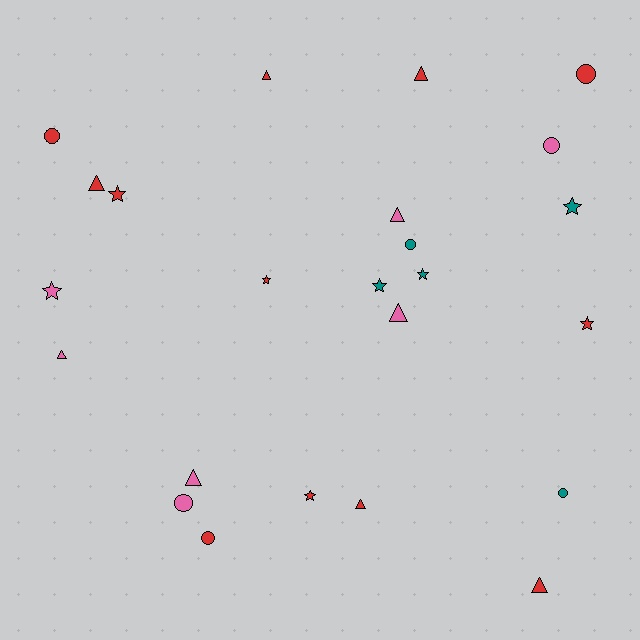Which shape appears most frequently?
Triangle, with 9 objects.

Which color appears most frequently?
Red, with 12 objects.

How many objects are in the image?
There are 24 objects.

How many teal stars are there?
There are 3 teal stars.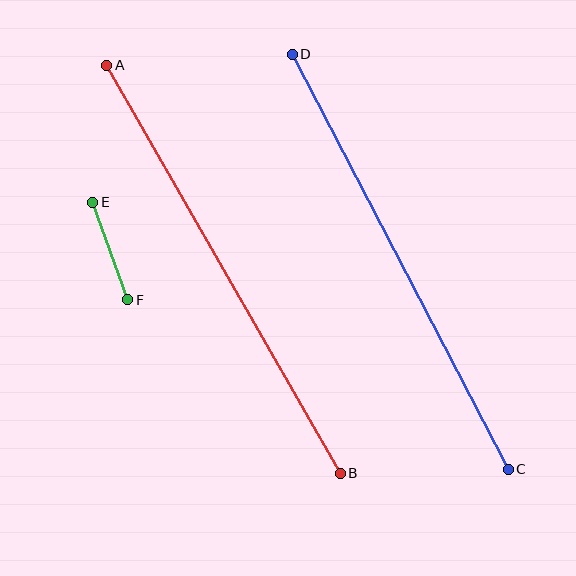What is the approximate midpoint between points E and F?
The midpoint is at approximately (110, 251) pixels.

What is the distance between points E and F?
The distance is approximately 104 pixels.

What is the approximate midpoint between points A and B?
The midpoint is at approximately (224, 269) pixels.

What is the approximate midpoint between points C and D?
The midpoint is at approximately (400, 262) pixels.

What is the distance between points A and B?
The distance is approximately 470 pixels.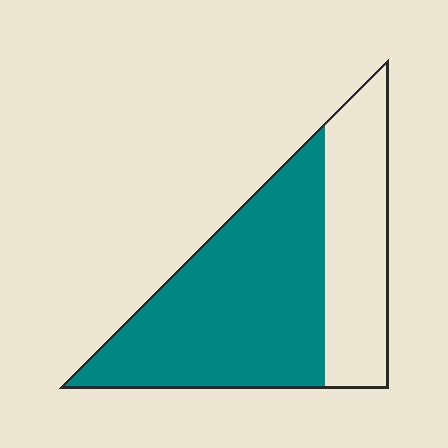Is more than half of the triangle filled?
Yes.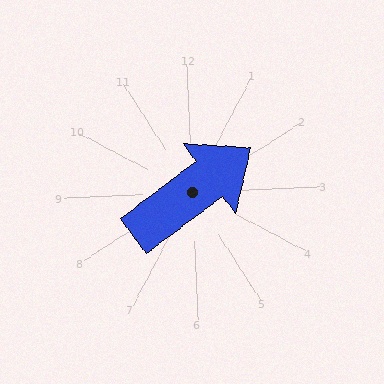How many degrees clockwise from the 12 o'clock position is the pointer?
Approximately 56 degrees.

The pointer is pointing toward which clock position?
Roughly 2 o'clock.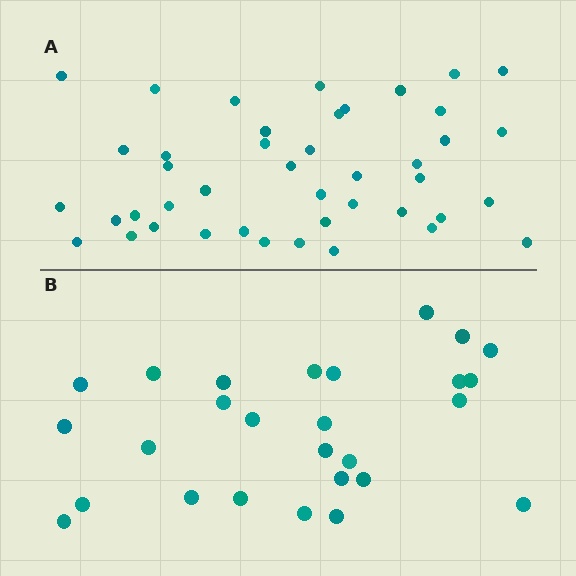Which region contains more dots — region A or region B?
Region A (the top region) has more dots.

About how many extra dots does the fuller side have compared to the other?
Region A has approximately 15 more dots than region B.